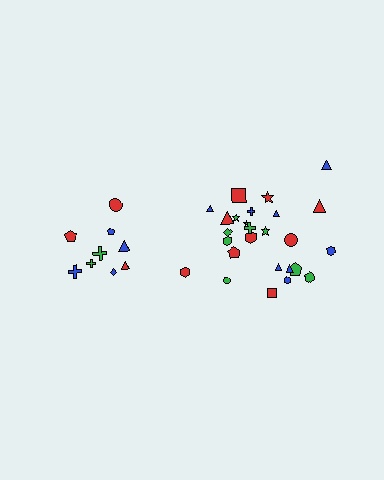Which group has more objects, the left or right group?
The right group.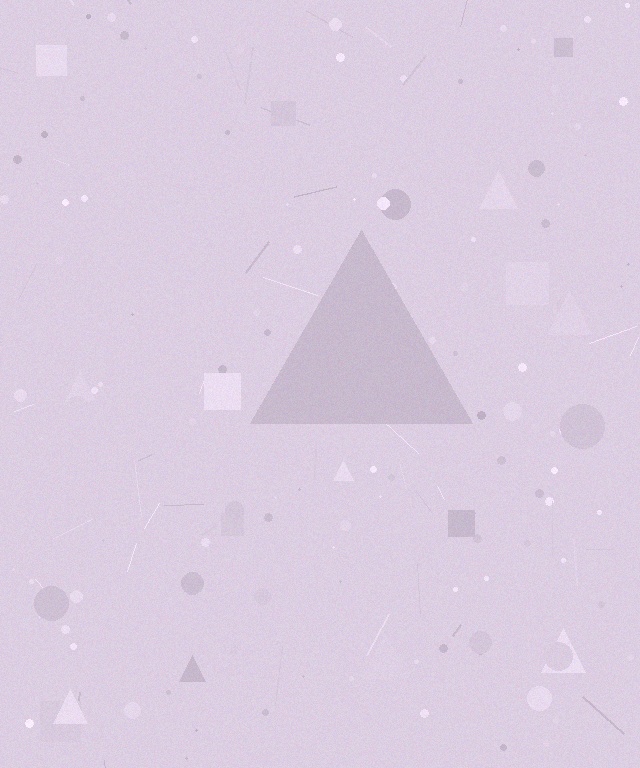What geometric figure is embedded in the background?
A triangle is embedded in the background.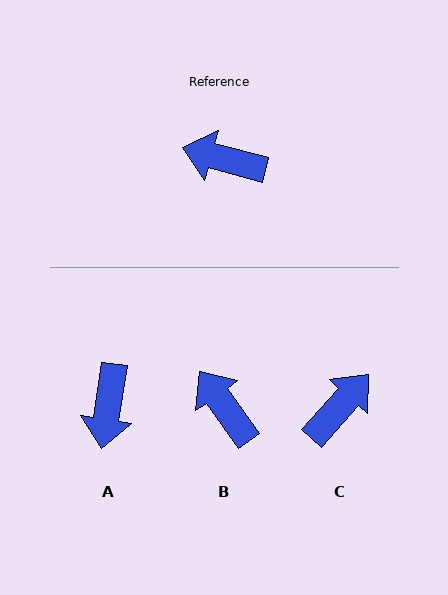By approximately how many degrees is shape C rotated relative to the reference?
Approximately 117 degrees clockwise.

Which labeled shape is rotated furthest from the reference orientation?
C, about 117 degrees away.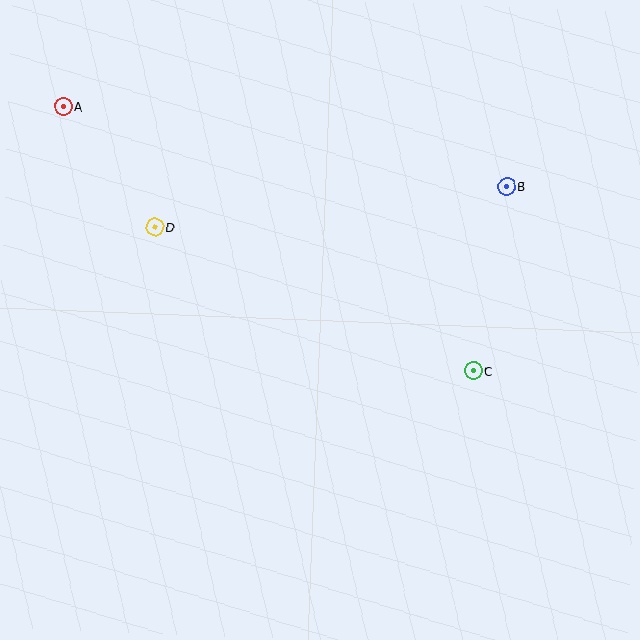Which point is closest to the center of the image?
Point C at (473, 371) is closest to the center.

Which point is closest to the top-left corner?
Point A is closest to the top-left corner.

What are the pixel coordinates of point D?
Point D is at (155, 227).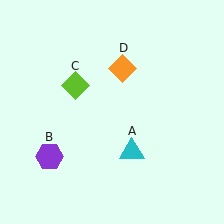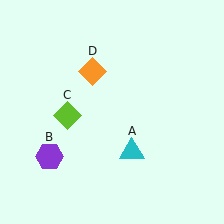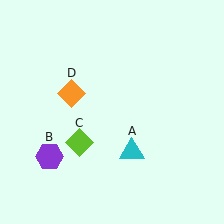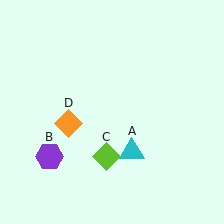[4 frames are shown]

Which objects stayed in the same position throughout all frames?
Cyan triangle (object A) and purple hexagon (object B) remained stationary.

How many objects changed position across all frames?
2 objects changed position: lime diamond (object C), orange diamond (object D).